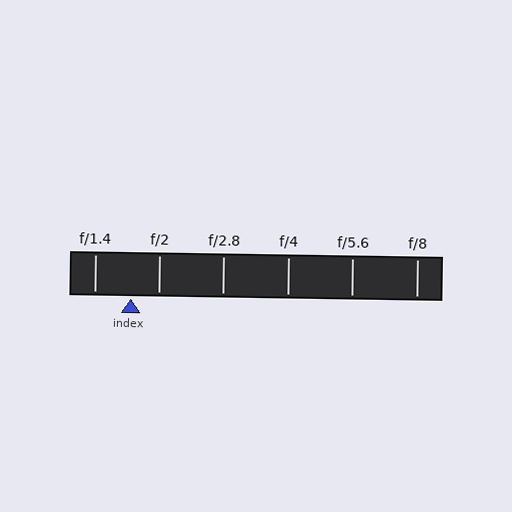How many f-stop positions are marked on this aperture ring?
There are 6 f-stop positions marked.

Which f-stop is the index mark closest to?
The index mark is closest to f/2.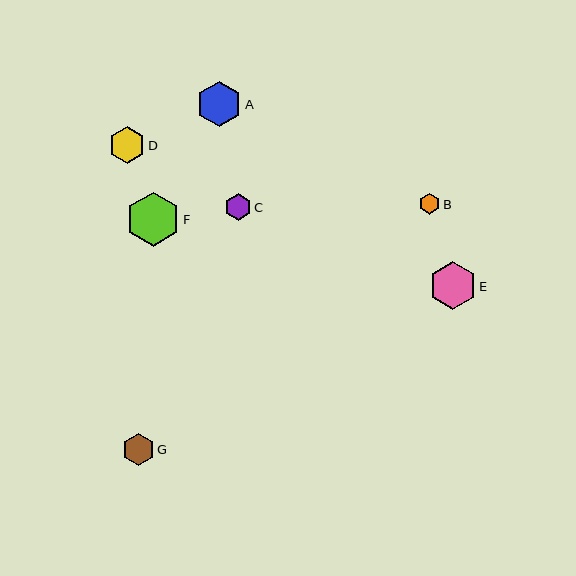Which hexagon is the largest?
Hexagon F is the largest with a size of approximately 54 pixels.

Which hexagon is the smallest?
Hexagon B is the smallest with a size of approximately 21 pixels.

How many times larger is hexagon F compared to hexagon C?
Hexagon F is approximately 2.1 times the size of hexagon C.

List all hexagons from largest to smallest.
From largest to smallest: F, E, A, D, G, C, B.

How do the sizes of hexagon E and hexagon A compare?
Hexagon E and hexagon A are approximately the same size.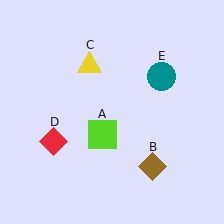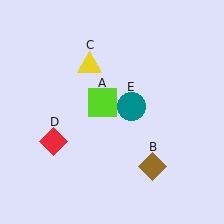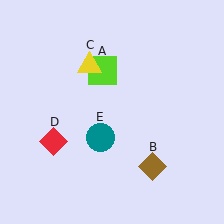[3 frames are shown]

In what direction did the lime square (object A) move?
The lime square (object A) moved up.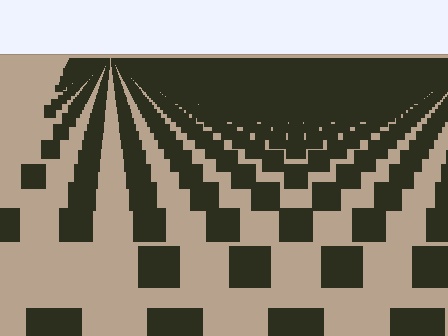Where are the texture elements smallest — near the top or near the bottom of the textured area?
Near the top.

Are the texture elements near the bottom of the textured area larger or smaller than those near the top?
Larger. Near the bottom, elements are closer to the viewer and appear at a bigger on-screen size.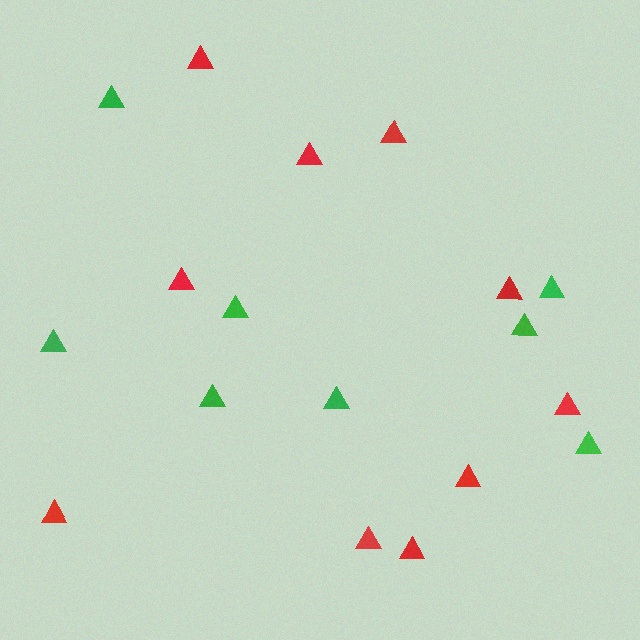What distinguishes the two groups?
There are 2 groups: one group of red triangles (10) and one group of green triangles (8).